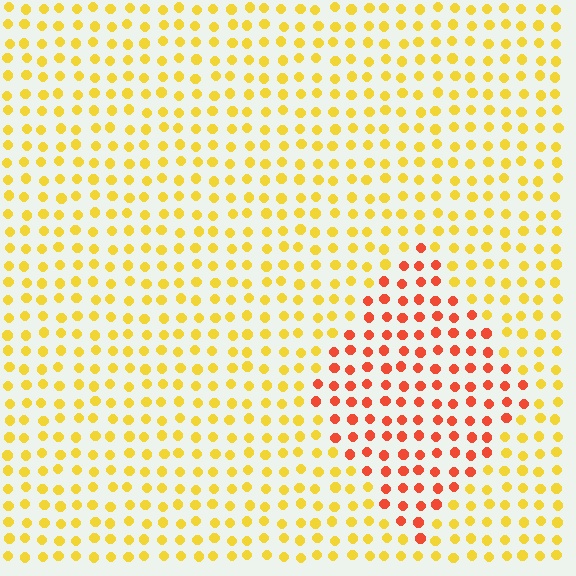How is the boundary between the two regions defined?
The boundary is defined purely by a slight shift in hue (about 44 degrees). Spacing, size, and orientation are identical on both sides.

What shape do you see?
I see a diamond.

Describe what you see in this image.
The image is filled with small yellow elements in a uniform arrangement. A diamond-shaped region is visible where the elements are tinted to a slightly different hue, forming a subtle color boundary.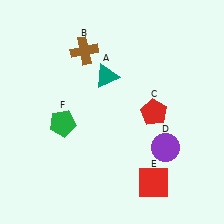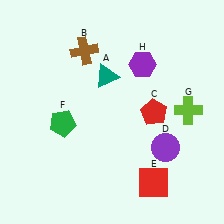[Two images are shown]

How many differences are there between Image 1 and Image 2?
There are 2 differences between the two images.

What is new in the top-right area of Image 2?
A purple hexagon (H) was added in the top-right area of Image 2.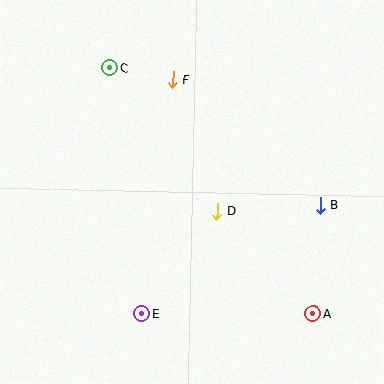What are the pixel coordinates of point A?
Point A is at (313, 314).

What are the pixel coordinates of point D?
Point D is at (217, 211).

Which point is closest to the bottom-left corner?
Point E is closest to the bottom-left corner.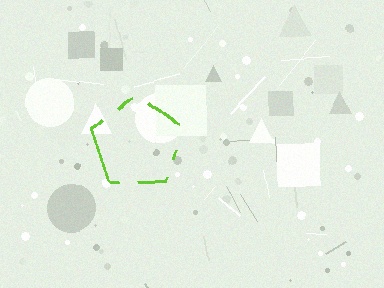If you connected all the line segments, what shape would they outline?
They would outline a pentagon.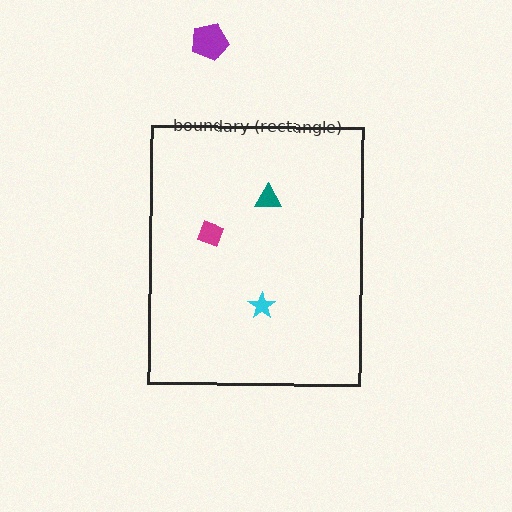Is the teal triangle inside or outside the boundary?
Inside.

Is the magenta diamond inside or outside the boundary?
Inside.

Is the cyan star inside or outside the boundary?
Inside.